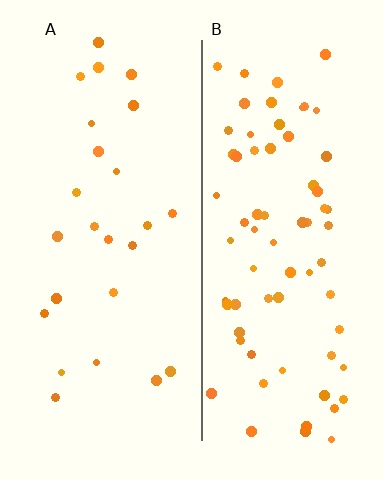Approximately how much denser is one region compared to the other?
Approximately 2.9× — region B over region A.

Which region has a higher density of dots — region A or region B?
B (the right).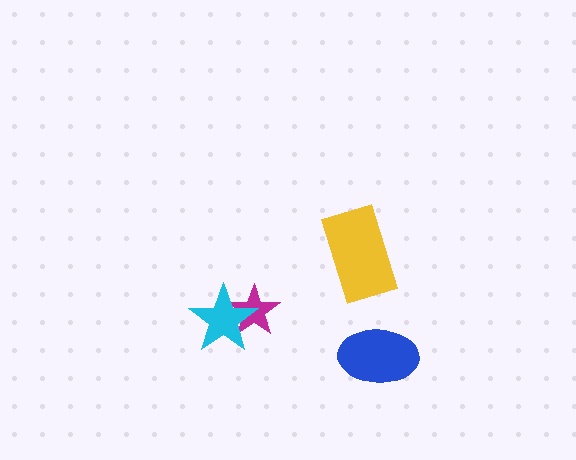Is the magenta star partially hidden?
Yes, it is partially covered by another shape.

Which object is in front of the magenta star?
The cyan star is in front of the magenta star.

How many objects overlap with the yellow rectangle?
0 objects overlap with the yellow rectangle.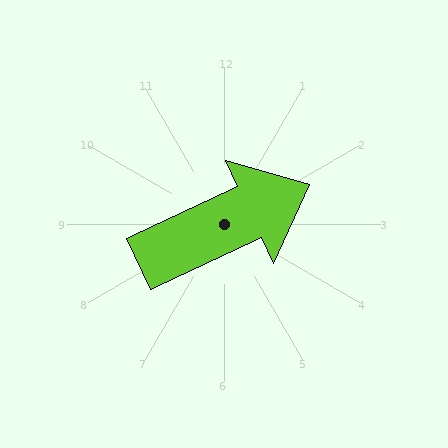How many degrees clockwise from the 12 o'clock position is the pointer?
Approximately 65 degrees.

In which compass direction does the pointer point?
Northeast.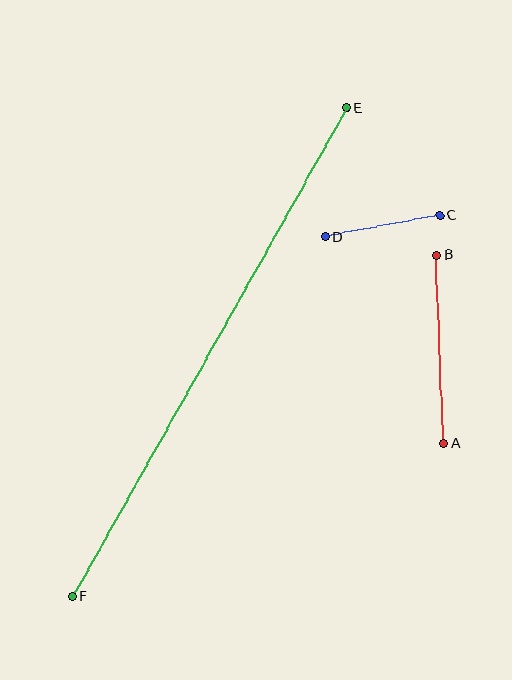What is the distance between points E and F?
The distance is approximately 560 pixels.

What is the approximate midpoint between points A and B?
The midpoint is at approximately (440, 349) pixels.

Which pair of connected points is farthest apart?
Points E and F are farthest apart.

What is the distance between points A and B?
The distance is approximately 189 pixels.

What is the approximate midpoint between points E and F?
The midpoint is at approximately (210, 352) pixels.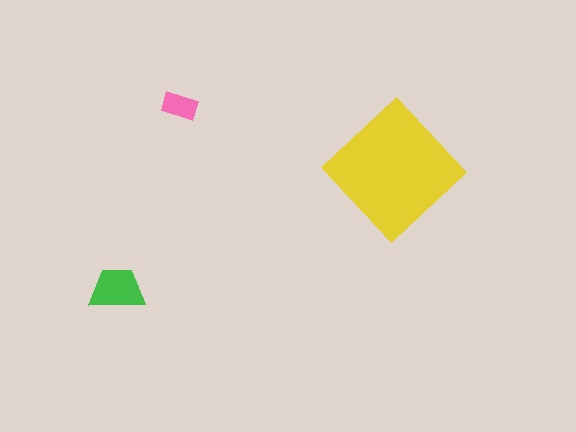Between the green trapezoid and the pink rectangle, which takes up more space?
The green trapezoid.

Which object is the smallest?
The pink rectangle.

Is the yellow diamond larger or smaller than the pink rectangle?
Larger.